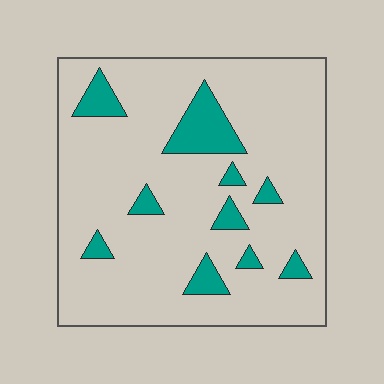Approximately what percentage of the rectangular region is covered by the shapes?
Approximately 15%.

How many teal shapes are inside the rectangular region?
10.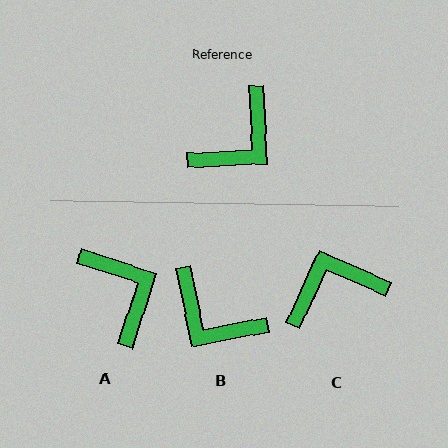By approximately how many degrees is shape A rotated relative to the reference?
Approximately 69 degrees counter-clockwise.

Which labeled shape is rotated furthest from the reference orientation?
C, about 153 degrees away.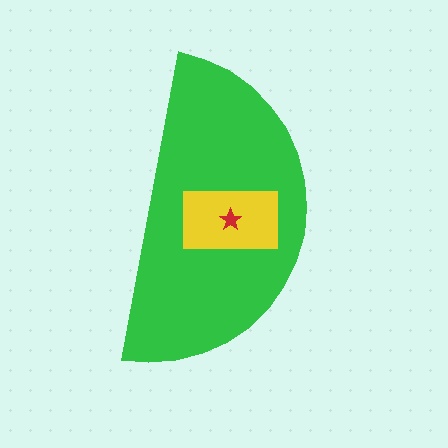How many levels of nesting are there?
3.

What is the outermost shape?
The green semicircle.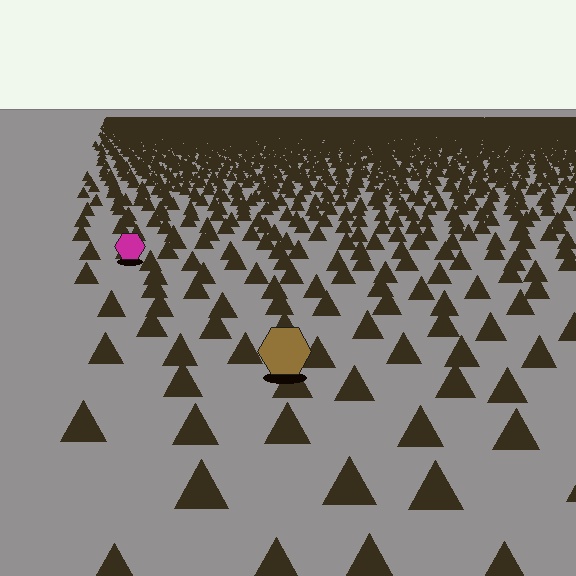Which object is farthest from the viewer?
The magenta hexagon is farthest from the viewer. It appears smaller and the ground texture around it is denser.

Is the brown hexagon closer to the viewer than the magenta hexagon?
Yes. The brown hexagon is closer — you can tell from the texture gradient: the ground texture is coarser near it.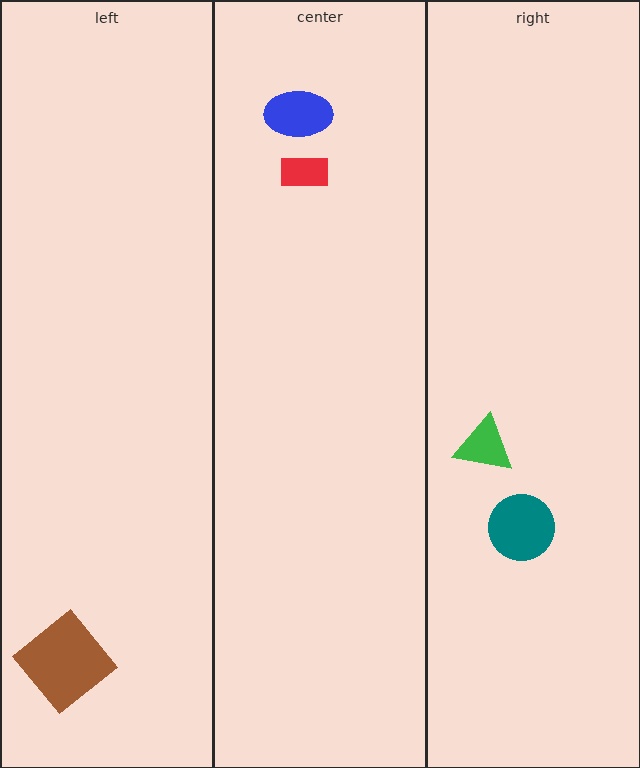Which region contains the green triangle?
The right region.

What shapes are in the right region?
The green triangle, the teal circle.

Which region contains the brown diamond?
The left region.